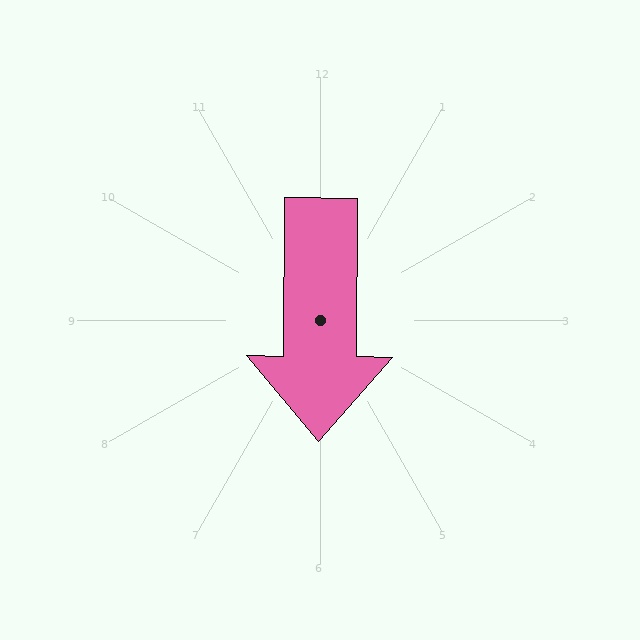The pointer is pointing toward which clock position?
Roughly 6 o'clock.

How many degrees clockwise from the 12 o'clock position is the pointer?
Approximately 181 degrees.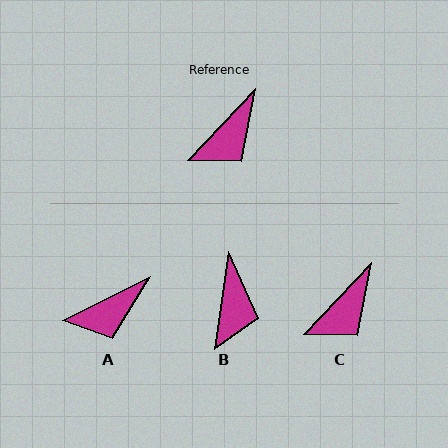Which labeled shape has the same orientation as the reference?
C.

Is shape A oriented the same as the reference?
No, it is off by about 20 degrees.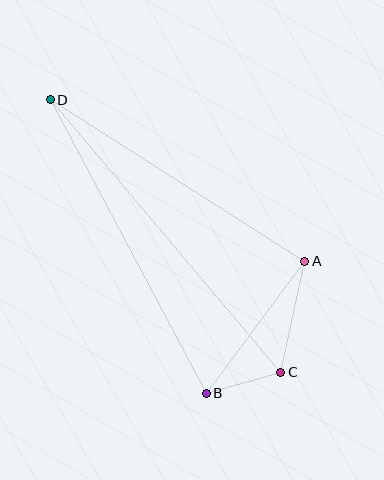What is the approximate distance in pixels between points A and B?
The distance between A and B is approximately 165 pixels.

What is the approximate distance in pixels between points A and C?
The distance between A and C is approximately 114 pixels.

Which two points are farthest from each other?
Points C and D are farthest from each other.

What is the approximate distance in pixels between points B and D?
The distance between B and D is approximately 333 pixels.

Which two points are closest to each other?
Points B and C are closest to each other.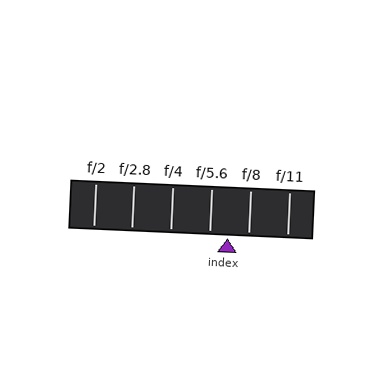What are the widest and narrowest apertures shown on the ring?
The widest aperture shown is f/2 and the narrowest is f/11.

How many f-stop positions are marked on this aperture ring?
There are 6 f-stop positions marked.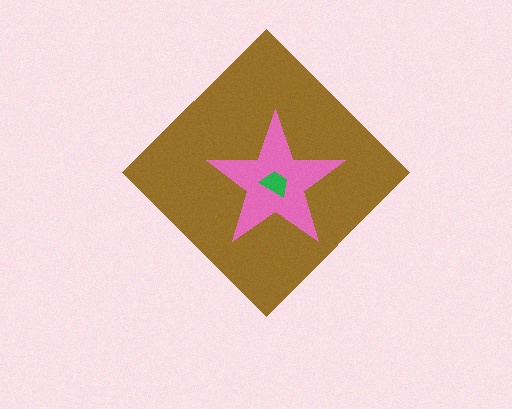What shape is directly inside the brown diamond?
The pink star.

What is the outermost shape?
The brown diamond.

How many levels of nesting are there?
3.